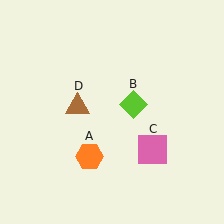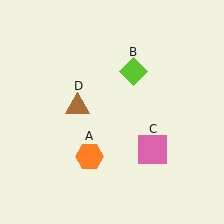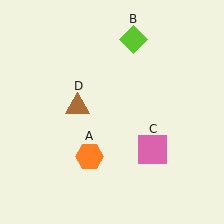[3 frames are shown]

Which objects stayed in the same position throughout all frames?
Orange hexagon (object A) and pink square (object C) and brown triangle (object D) remained stationary.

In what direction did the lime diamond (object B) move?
The lime diamond (object B) moved up.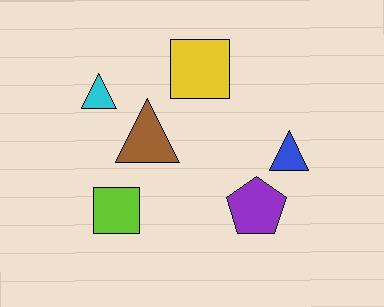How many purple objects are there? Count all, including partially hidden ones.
There is 1 purple object.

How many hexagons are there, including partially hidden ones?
There are no hexagons.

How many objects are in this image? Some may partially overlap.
There are 6 objects.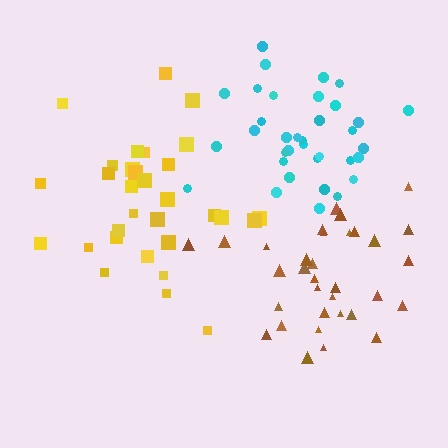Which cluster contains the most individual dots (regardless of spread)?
Cyan (35).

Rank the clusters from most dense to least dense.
cyan, brown, yellow.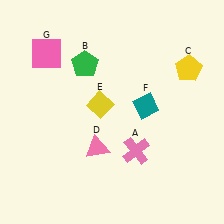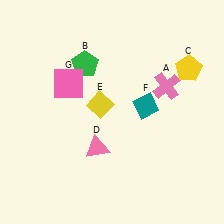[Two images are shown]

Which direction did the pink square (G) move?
The pink square (G) moved down.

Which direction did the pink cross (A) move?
The pink cross (A) moved up.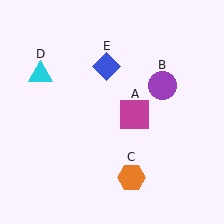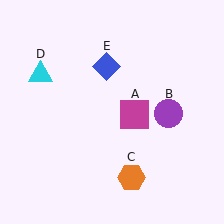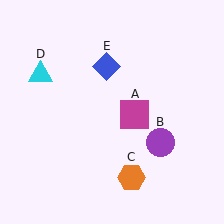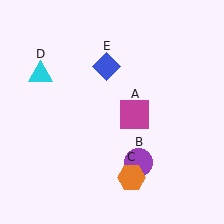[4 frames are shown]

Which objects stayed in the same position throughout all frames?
Magenta square (object A) and orange hexagon (object C) and cyan triangle (object D) and blue diamond (object E) remained stationary.